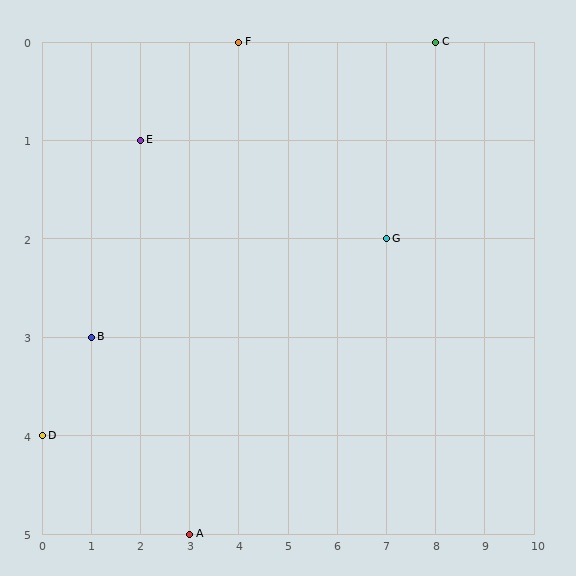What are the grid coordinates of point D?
Point D is at grid coordinates (0, 4).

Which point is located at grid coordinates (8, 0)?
Point C is at (8, 0).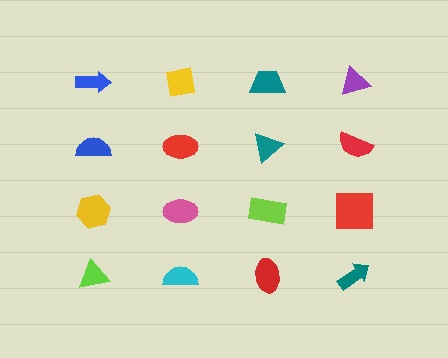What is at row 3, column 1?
A yellow hexagon.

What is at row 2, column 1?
A blue semicircle.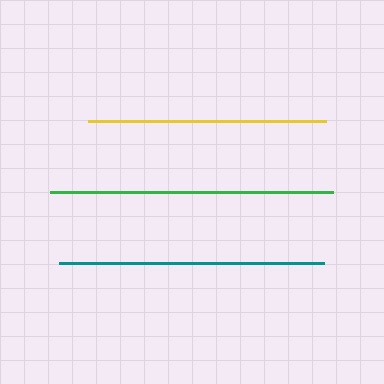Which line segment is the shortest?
The yellow line is the shortest at approximately 237 pixels.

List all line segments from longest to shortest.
From longest to shortest: green, teal, yellow.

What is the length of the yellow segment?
The yellow segment is approximately 237 pixels long.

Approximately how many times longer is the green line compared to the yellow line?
The green line is approximately 1.2 times the length of the yellow line.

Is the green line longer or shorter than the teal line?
The green line is longer than the teal line.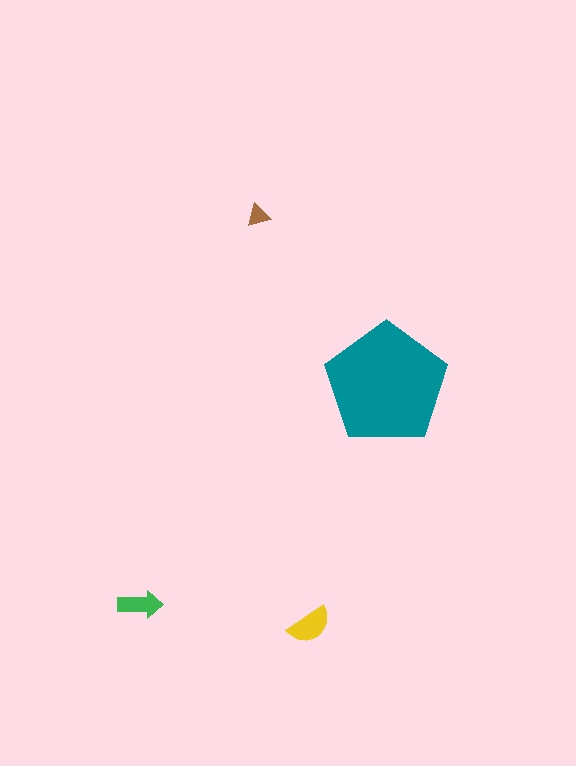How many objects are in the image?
There are 4 objects in the image.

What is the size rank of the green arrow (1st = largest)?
3rd.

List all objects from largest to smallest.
The teal pentagon, the yellow semicircle, the green arrow, the brown triangle.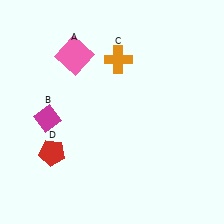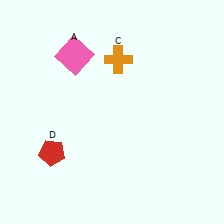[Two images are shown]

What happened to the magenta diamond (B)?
The magenta diamond (B) was removed in Image 2. It was in the bottom-left area of Image 1.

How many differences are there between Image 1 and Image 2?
There is 1 difference between the two images.